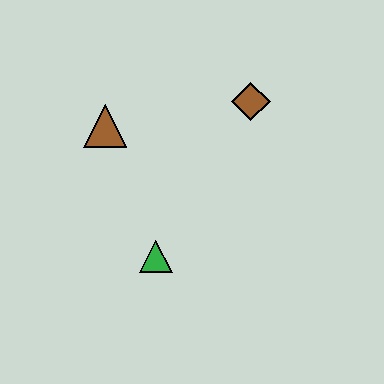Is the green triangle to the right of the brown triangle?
Yes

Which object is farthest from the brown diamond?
The green triangle is farthest from the brown diamond.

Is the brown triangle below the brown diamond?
Yes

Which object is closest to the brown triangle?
The green triangle is closest to the brown triangle.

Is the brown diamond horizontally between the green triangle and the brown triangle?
No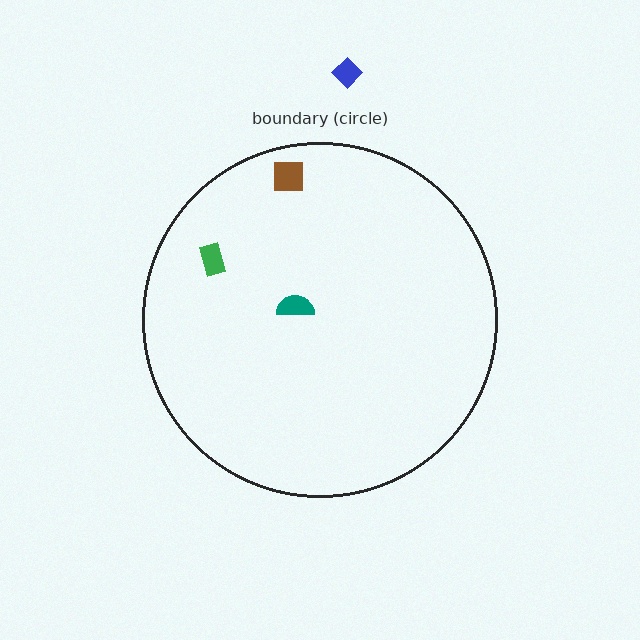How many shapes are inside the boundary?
3 inside, 1 outside.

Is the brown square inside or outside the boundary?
Inside.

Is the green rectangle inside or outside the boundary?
Inside.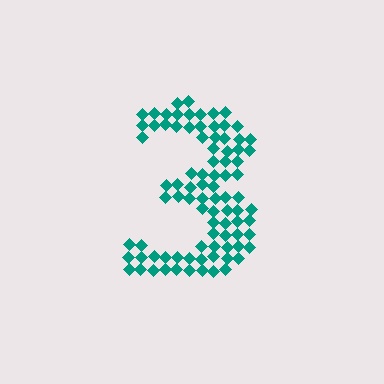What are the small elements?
The small elements are diamonds.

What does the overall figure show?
The overall figure shows the digit 3.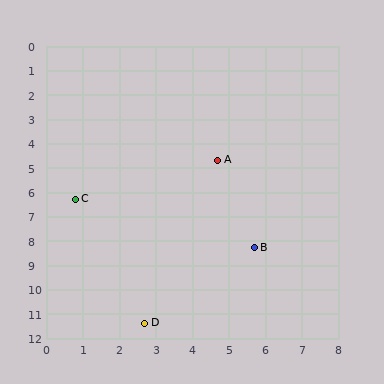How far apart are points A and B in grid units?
Points A and B are about 3.7 grid units apart.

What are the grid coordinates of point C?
Point C is at approximately (0.8, 6.3).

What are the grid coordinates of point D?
Point D is at approximately (2.7, 11.4).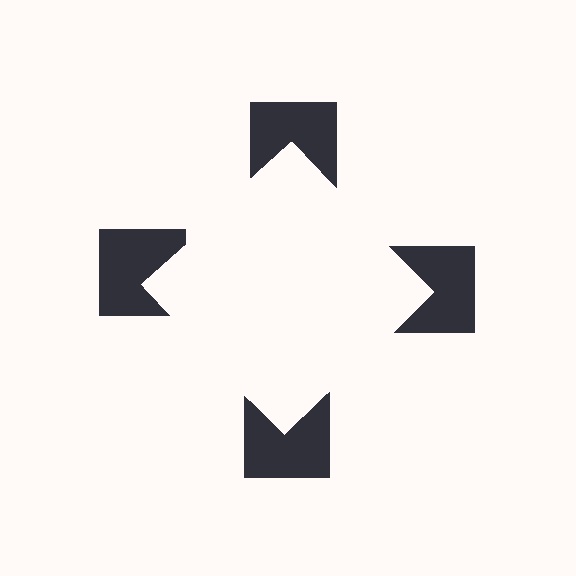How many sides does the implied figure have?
4 sides.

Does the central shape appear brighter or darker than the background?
It typically appears slightly brighter than the background, even though no actual brightness change is drawn.